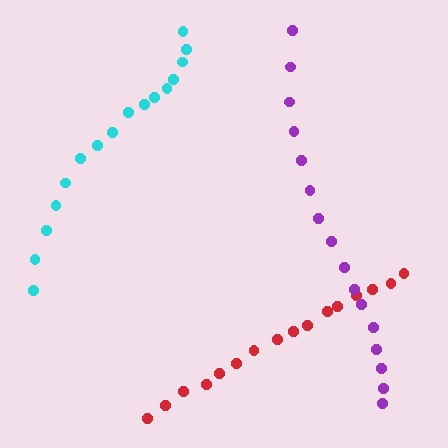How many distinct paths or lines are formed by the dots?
There are 3 distinct paths.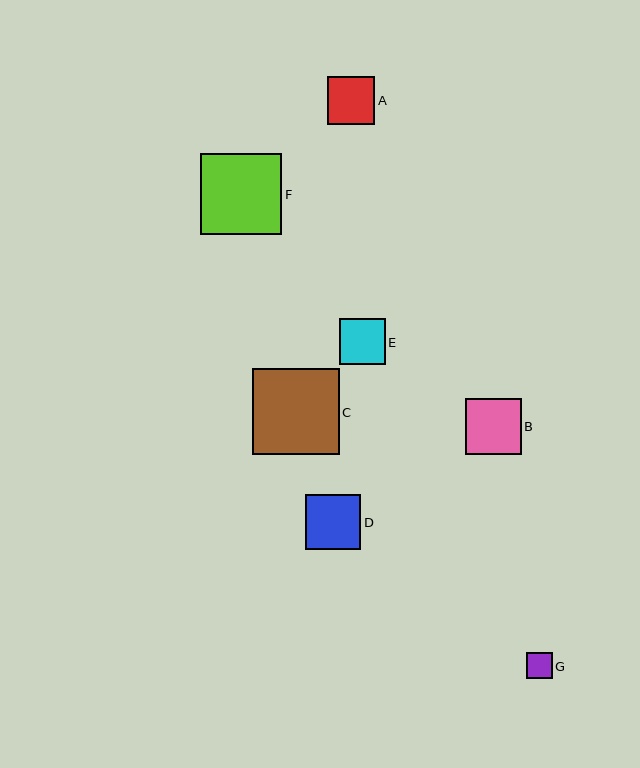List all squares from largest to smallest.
From largest to smallest: C, F, B, D, A, E, G.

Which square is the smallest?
Square G is the smallest with a size of approximately 26 pixels.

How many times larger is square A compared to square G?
Square A is approximately 1.8 times the size of square G.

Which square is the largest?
Square C is the largest with a size of approximately 87 pixels.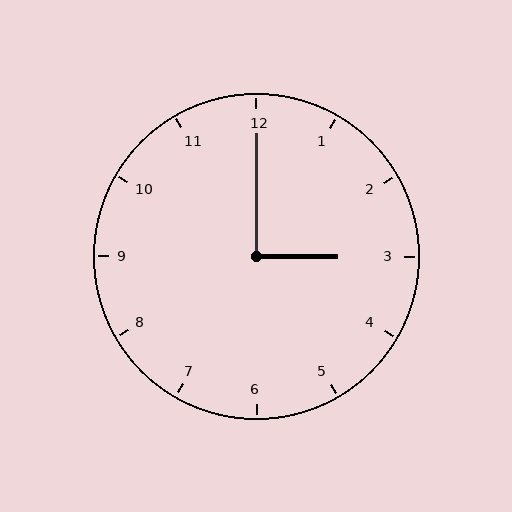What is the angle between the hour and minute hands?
Approximately 90 degrees.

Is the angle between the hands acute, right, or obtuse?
It is right.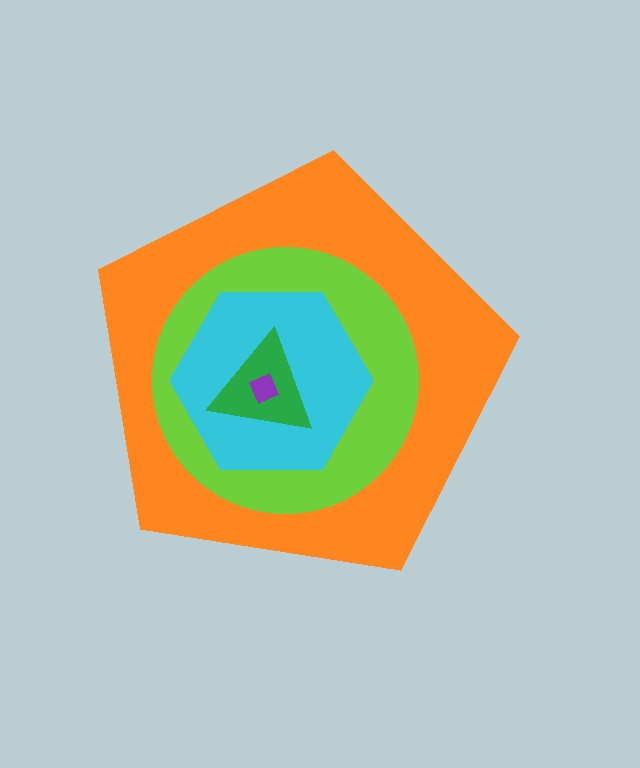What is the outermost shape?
The orange pentagon.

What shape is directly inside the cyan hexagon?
The green triangle.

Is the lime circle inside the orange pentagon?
Yes.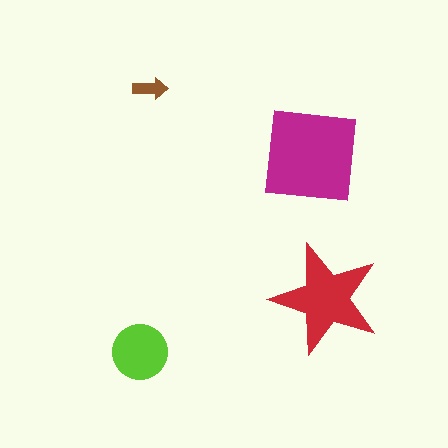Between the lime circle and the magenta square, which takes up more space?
The magenta square.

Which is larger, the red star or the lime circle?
The red star.